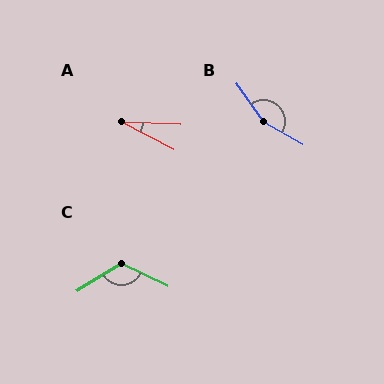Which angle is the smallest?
A, at approximately 25 degrees.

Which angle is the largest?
B, at approximately 154 degrees.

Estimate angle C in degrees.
Approximately 122 degrees.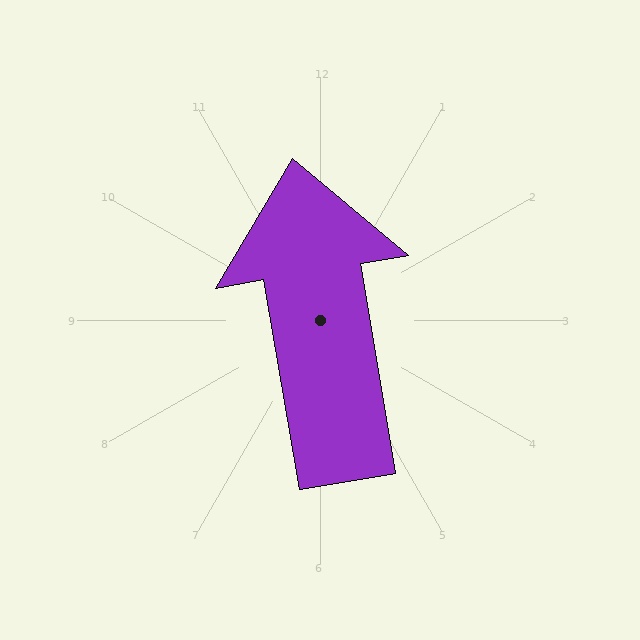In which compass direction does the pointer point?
North.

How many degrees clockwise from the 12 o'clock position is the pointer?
Approximately 350 degrees.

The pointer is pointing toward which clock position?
Roughly 12 o'clock.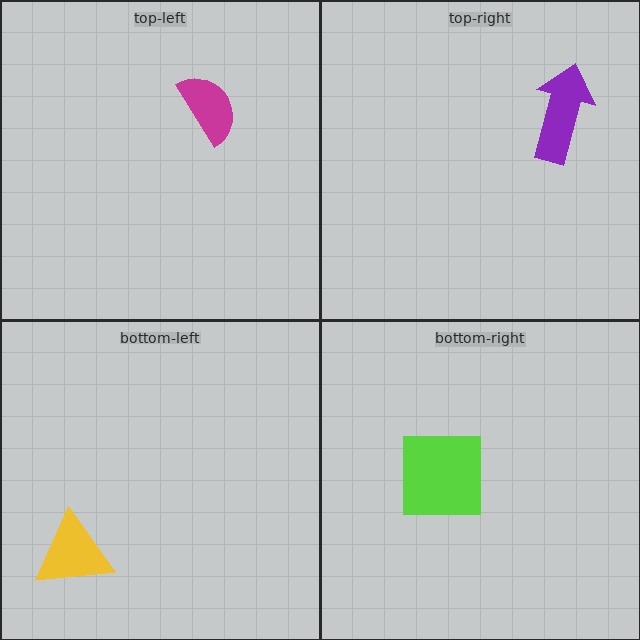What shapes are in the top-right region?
The purple arrow.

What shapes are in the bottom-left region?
The yellow triangle.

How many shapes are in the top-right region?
1.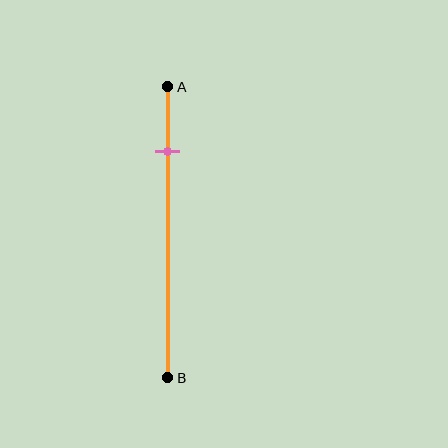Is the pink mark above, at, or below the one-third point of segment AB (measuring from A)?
The pink mark is above the one-third point of segment AB.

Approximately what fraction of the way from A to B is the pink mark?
The pink mark is approximately 20% of the way from A to B.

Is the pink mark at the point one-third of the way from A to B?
No, the mark is at about 20% from A, not at the 33% one-third point.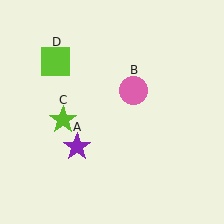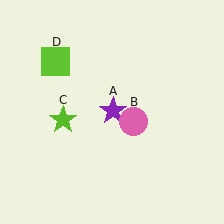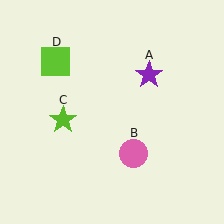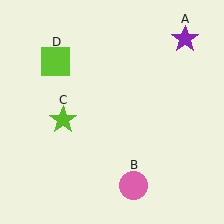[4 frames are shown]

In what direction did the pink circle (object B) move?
The pink circle (object B) moved down.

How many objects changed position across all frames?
2 objects changed position: purple star (object A), pink circle (object B).